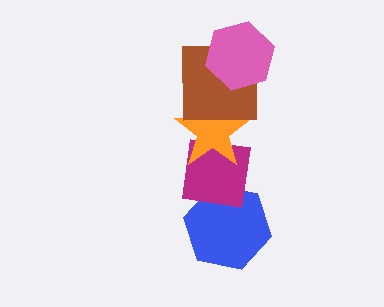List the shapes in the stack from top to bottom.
From top to bottom: the pink hexagon, the brown square, the orange star, the magenta square, the blue hexagon.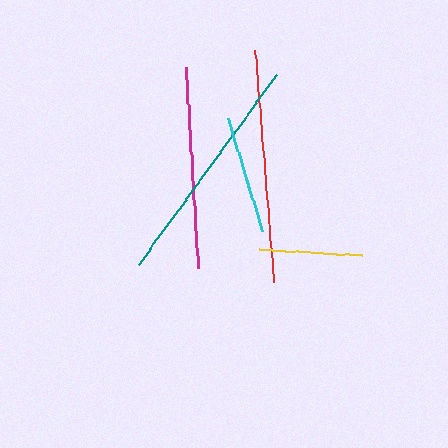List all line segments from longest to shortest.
From longest to shortest: teal, red, magenta, cyan, yellow.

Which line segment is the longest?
The teal line is the longest at approximately 235 pixels.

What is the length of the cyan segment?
The cyan segment is approximately 119 pixels long.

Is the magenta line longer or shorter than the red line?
The red line is longer than the magenta line.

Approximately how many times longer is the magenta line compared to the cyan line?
The magenta line is approximately 1.7 times the length of the cyan line.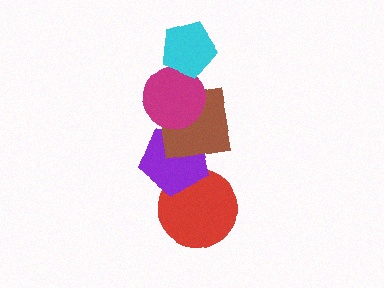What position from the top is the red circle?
The red circle is 5th from the top.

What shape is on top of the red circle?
The purple pentagon is on top of the red circle.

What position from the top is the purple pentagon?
The purple pentagon is 4th from the top.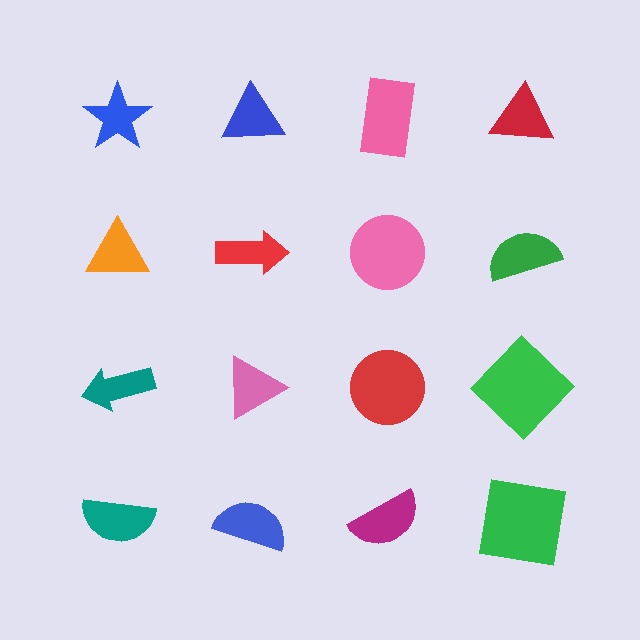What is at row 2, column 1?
An orange triangle.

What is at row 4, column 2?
A blue semicircle.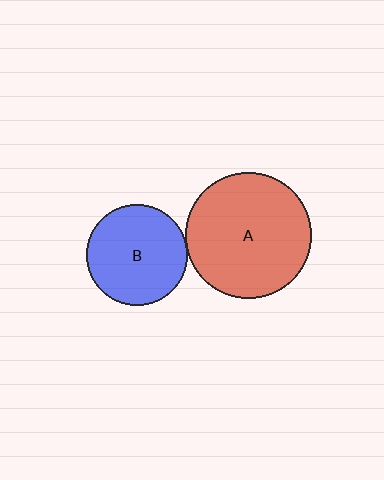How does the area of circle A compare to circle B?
Approximately 1.6 times.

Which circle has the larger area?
Circle A (red).